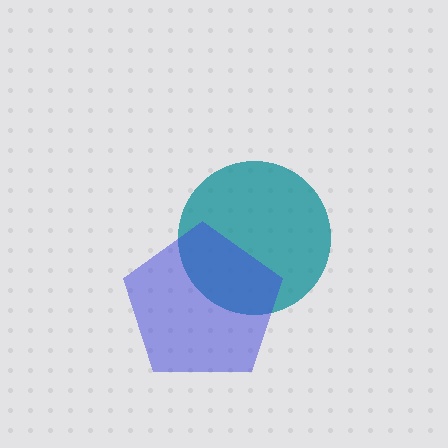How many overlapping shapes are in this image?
There are 2 overlapping shapes in the image.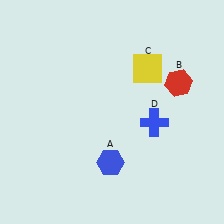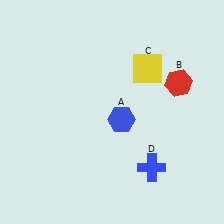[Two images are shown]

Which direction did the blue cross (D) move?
The blue cross (D) moved down.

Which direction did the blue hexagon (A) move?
The blue hexagon (A) moved up.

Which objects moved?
The objects that moved are: the blue hexagon (A), the blue cross (D).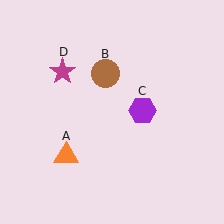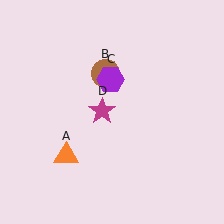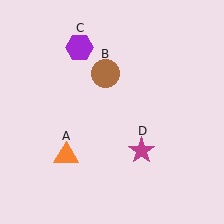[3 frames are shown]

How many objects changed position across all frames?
2 objects changed position: purple hexagon (object C), magenta star (object D).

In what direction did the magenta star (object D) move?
The magenta star (object D) moved down and to the right.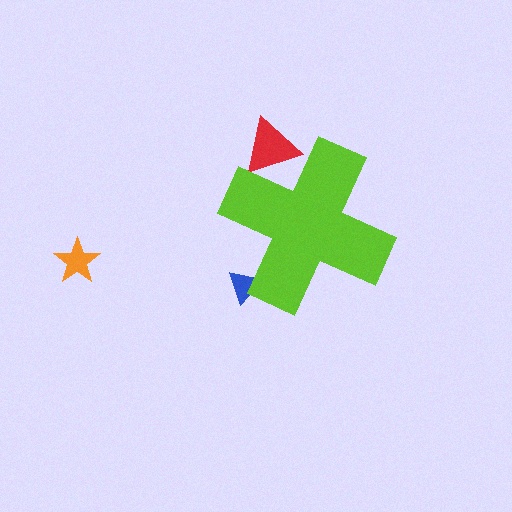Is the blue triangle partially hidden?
Yes, the blue triangle is partially hidden behind the lime cross.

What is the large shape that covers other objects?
A lime cross.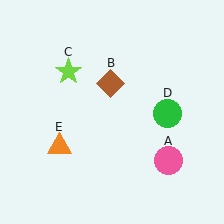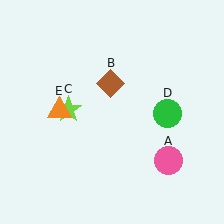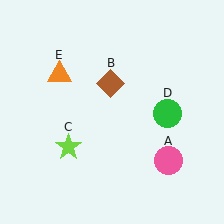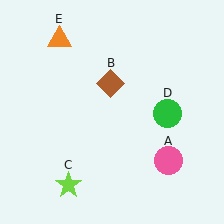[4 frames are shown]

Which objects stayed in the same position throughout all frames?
Pink circle (object A) and brown diamond (object B) and green circle (object D) remained stationary.